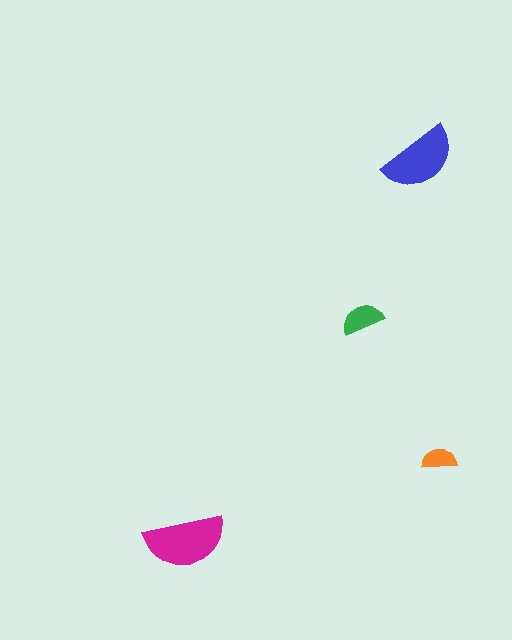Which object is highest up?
The blue semicircle is topmost.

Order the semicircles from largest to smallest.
the magenta one, the blue one, the green one, the orange one.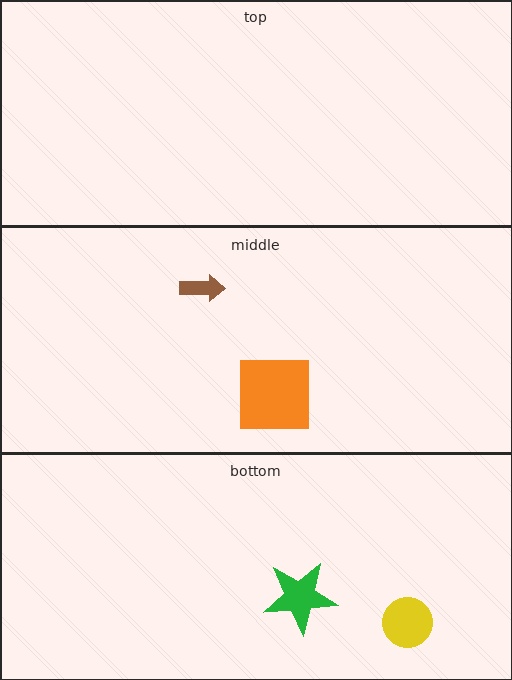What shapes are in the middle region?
The orange square, the brown arrow.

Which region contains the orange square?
The middle region.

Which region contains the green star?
The bottom region.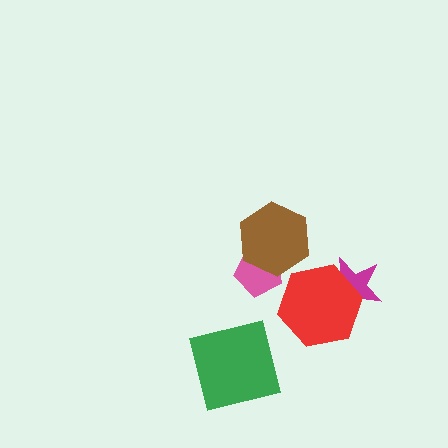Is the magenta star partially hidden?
Yes, it is partially covered by another shape.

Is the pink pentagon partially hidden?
Yes, it is partially covered by another shape.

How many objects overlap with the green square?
0 objects overlap with the green square.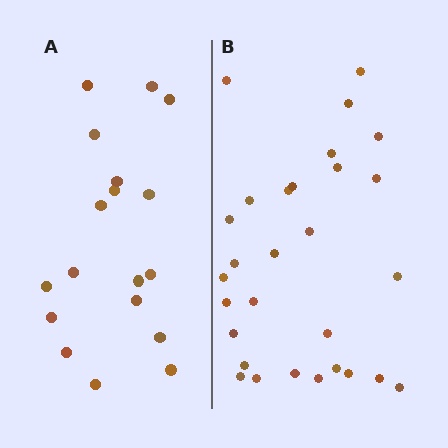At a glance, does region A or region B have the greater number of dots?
Region B (the right region) has more dots.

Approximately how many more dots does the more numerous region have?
Region B has roughly 12 or so more dots than region A.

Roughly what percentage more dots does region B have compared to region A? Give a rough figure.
About 60% more.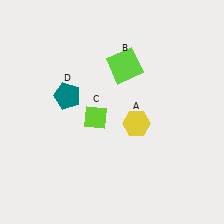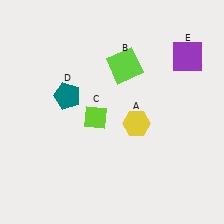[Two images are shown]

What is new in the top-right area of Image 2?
A purple square (E) was added in the top-right area of Image 2.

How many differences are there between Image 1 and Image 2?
There is 1 difference between the two images.